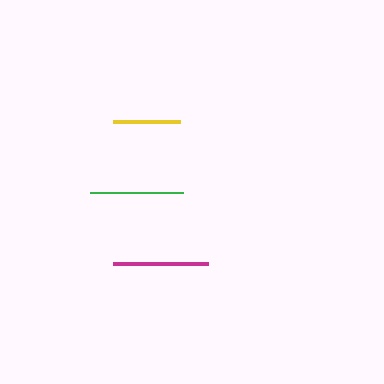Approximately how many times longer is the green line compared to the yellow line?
The green line is approximately 1.4 times the length of the yellow line.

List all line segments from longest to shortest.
From longest to shortest: magenta, green, yellow.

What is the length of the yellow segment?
The yellow segment is approximately 67 pixels long.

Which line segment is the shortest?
The yellow line is the shortest at approximately 67 pixels.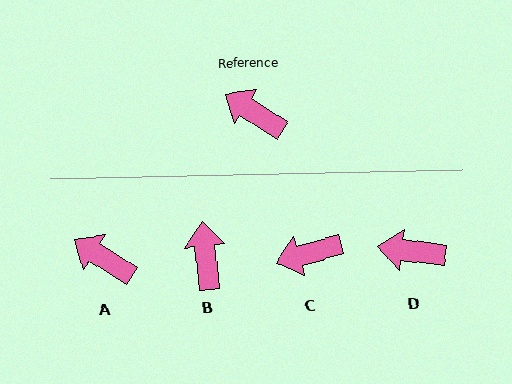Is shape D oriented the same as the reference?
No, it is off by about 25 degrees.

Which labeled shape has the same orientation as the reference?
A.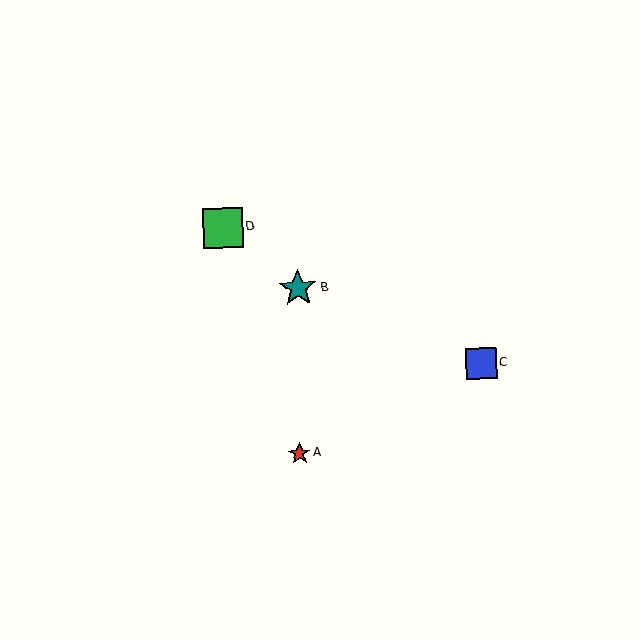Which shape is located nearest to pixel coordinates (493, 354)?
The blue square (labeled C) at (481, 363) is nearest to that location.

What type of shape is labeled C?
Shape C is a blue square.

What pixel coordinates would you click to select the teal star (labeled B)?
Click at (298, 288) to select the teal star B.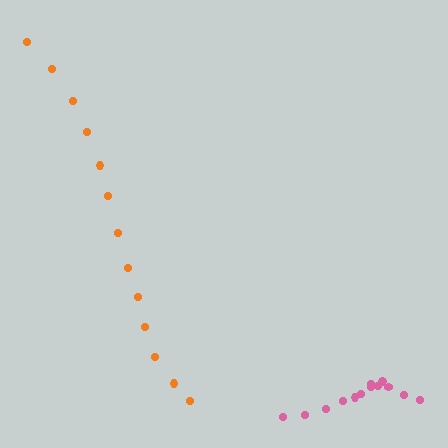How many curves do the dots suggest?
There are 2 distinct paths.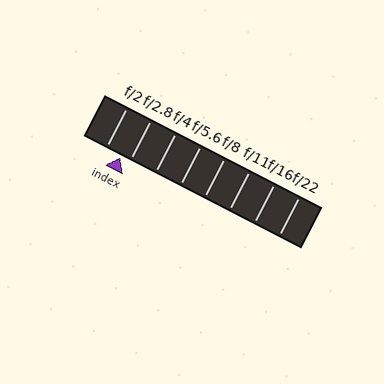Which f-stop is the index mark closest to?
The index mark is closest to f/2.8.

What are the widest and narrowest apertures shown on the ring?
The widest aperture shown is f/2 and the narrowest is f/22.